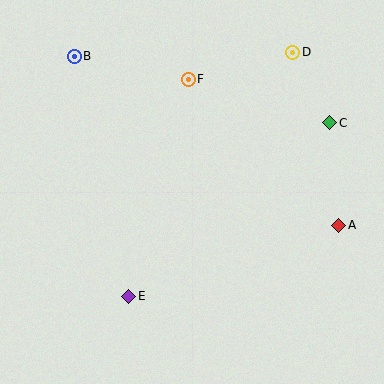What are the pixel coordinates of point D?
Point D is at (293, 52).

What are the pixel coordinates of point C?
Point C is at (330, 123).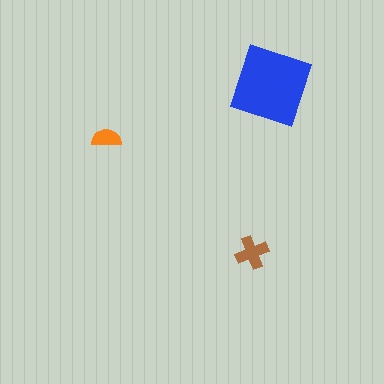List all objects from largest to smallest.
The blue diamond, the brown cross, the orange semicircle.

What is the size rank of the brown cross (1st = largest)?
2nd.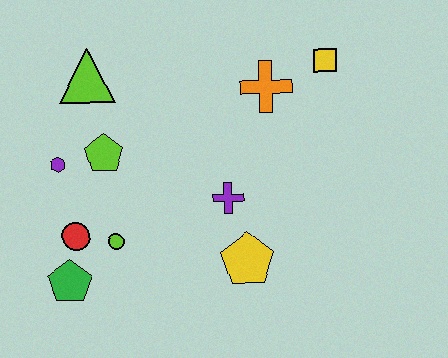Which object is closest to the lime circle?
The red circle is closest to the lime circle.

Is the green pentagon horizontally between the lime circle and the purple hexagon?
Yes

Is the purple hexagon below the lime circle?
No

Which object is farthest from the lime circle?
The yellow square is farthest from the lime circle.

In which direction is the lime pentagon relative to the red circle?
The lime pentagon is above the red circle.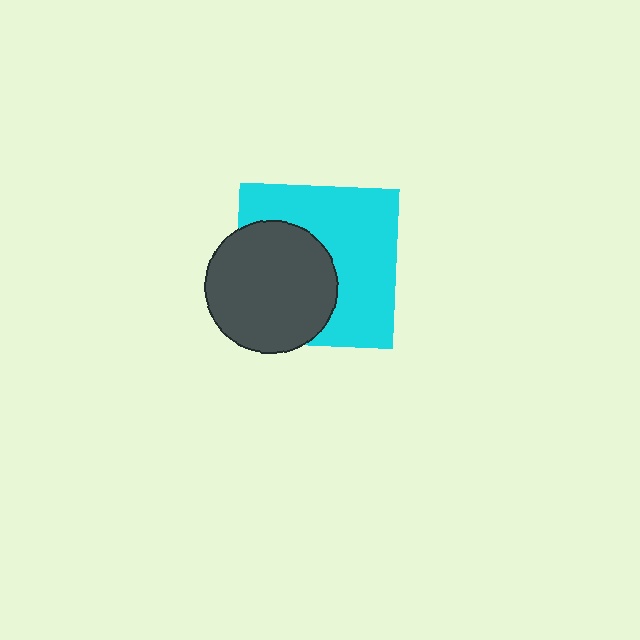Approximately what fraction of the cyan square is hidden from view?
Roughly 44% of the cyan square is hidden behind the dark gray circle.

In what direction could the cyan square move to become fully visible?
The cyan square could move right. That would shift it out from behind the dark gray circle entirely.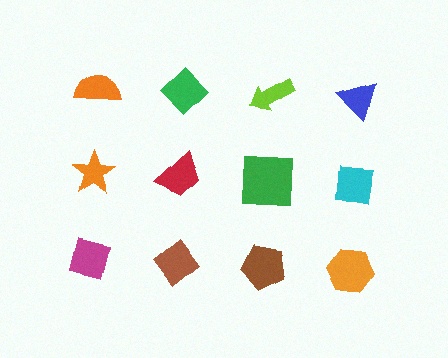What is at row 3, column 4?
An orange hexagon.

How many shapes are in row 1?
4 shapes.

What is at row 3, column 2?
A brown diamond.